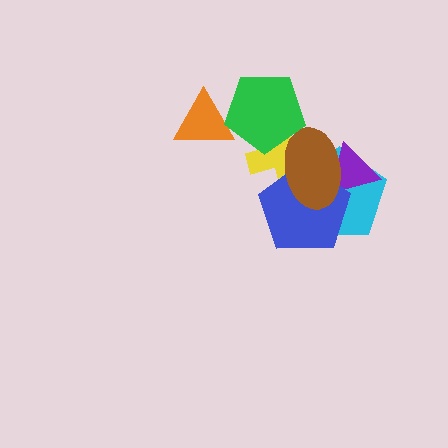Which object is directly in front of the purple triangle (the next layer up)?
The blue pentagon is directly in front of the purple triangle.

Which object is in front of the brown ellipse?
The green pentagon is in front of the brown ellipse.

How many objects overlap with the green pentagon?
3 objects overlap with the green pentagon.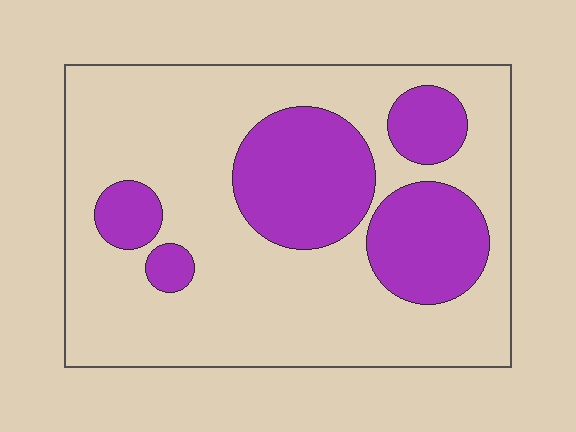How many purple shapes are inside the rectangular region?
5.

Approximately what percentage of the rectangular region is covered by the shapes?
Approximately 30%.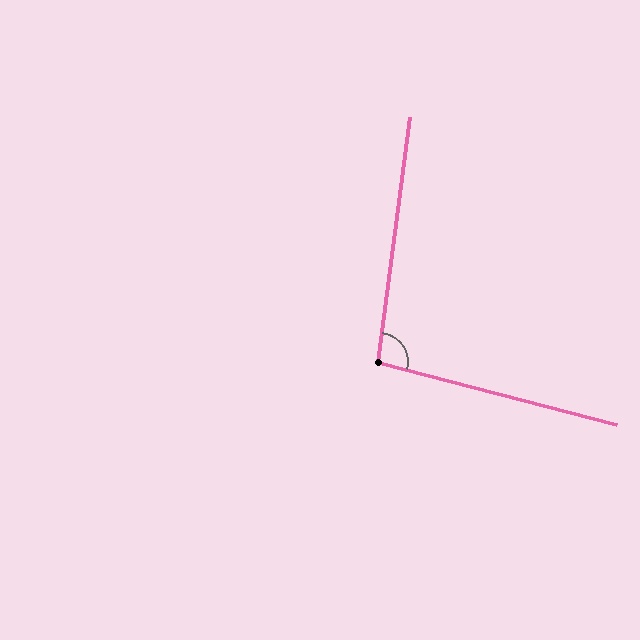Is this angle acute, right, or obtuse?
It is obtuse.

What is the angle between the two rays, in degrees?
Approximately 97 degrees.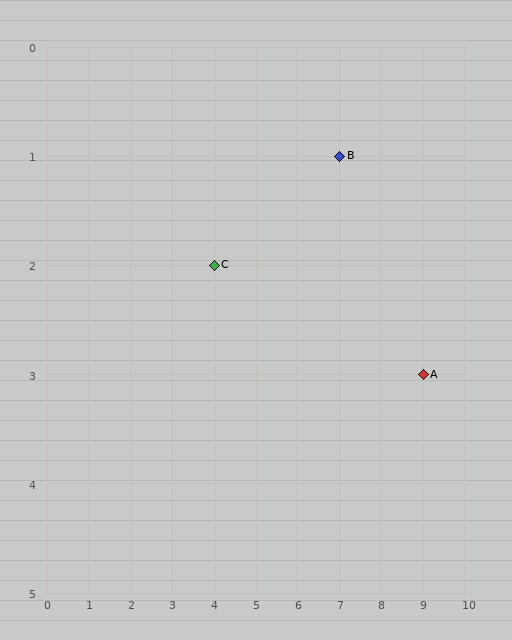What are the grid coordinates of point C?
Point C is at grid coordinates (4, 2).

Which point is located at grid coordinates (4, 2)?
Point C is at (4, 2).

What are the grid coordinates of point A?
Point A is at grid coordinates (9, 3).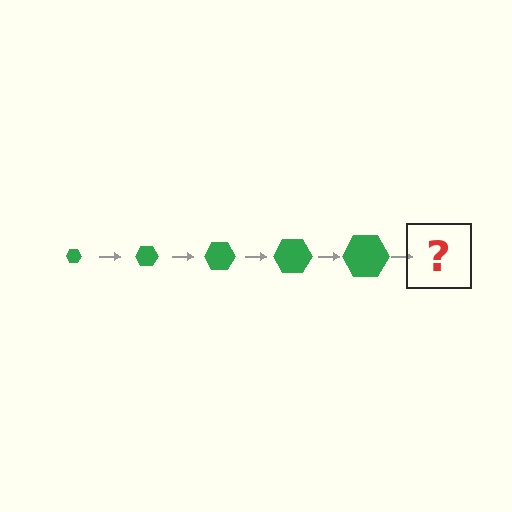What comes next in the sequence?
The next element should be a green hexagon, larger than the previous one.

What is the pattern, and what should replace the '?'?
The pattern is that the hexagon gets progressively larger each step. The '?' should be a green hexagon, larger than the previous one.